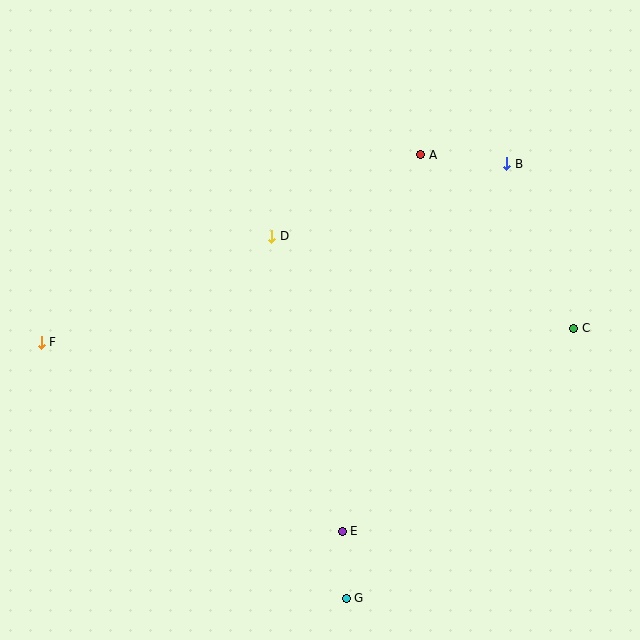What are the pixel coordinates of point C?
Point C is at (574, 328).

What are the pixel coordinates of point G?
Point G is at (346, 598).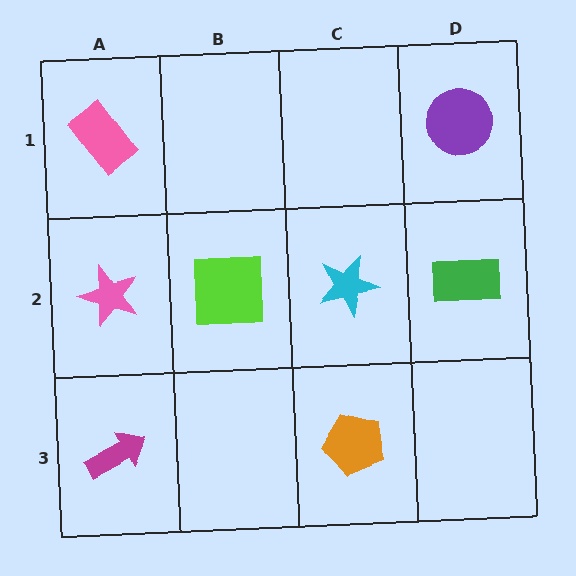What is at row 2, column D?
A green rectangle.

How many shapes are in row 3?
2 shapes.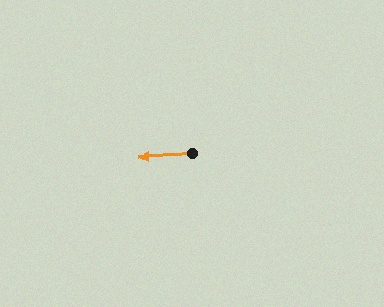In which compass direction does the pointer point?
West.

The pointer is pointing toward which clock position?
Roughly 9 o'clock.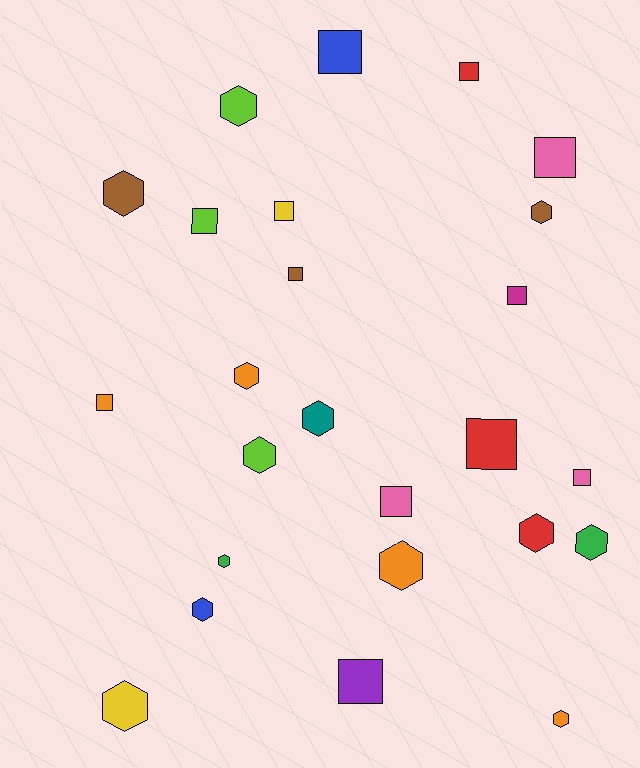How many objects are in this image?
There are 25 objects.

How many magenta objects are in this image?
There is 1 magenta object.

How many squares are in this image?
There are 12 squares.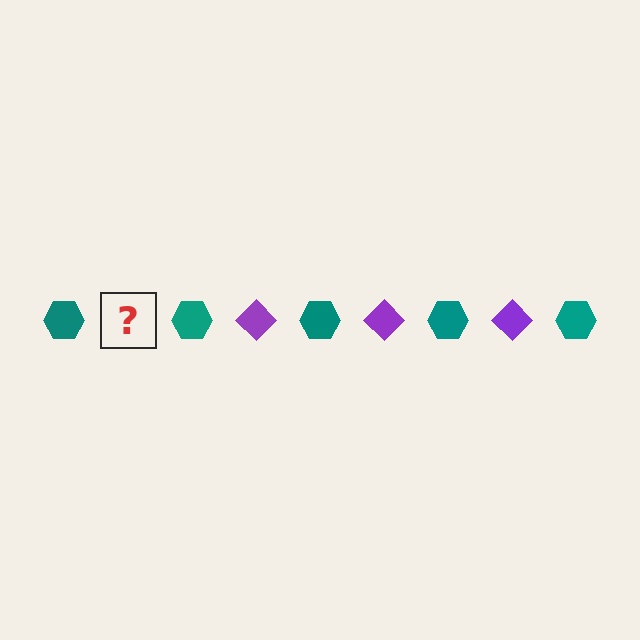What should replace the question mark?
The question mark should be replaced with a purple diamond.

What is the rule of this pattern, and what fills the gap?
The rule is that the pattern alternates between teal hexagon and purple diamond. The gap should be filled with a purple diamond.